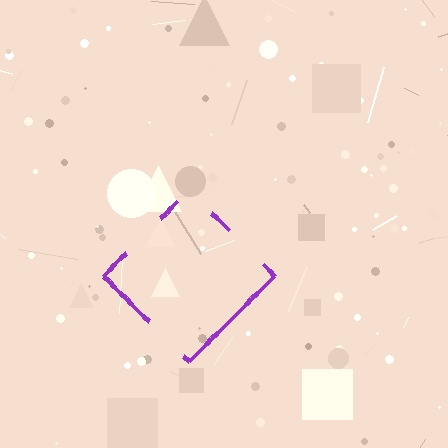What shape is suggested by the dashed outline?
The dashed outline suggests a diamond.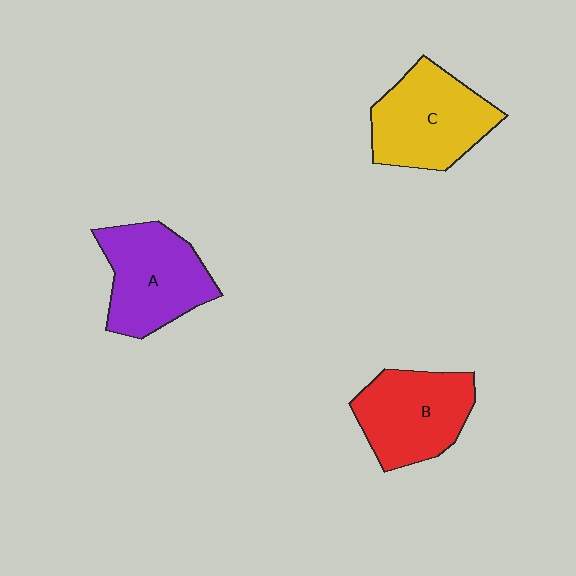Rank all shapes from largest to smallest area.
From largest to smallest: C (yellow), A (purple), B (red).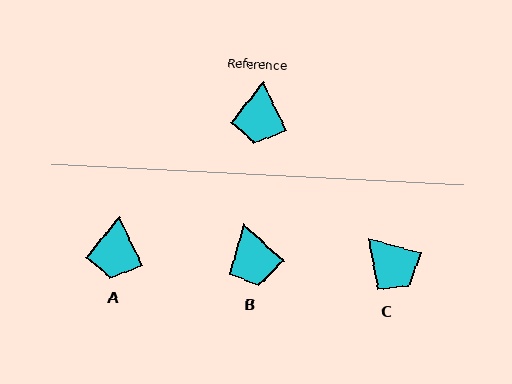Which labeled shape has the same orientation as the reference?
A.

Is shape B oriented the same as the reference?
No, it is off by about 22 degrees.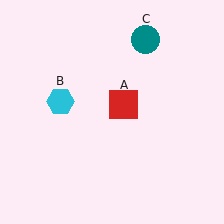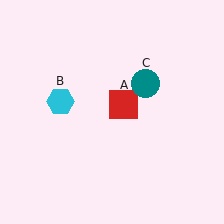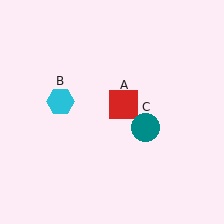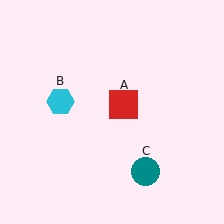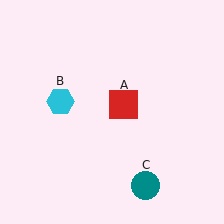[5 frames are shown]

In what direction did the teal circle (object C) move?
The teal circle (object C) moved down.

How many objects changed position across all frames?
1 object changed position: teal circle (object C).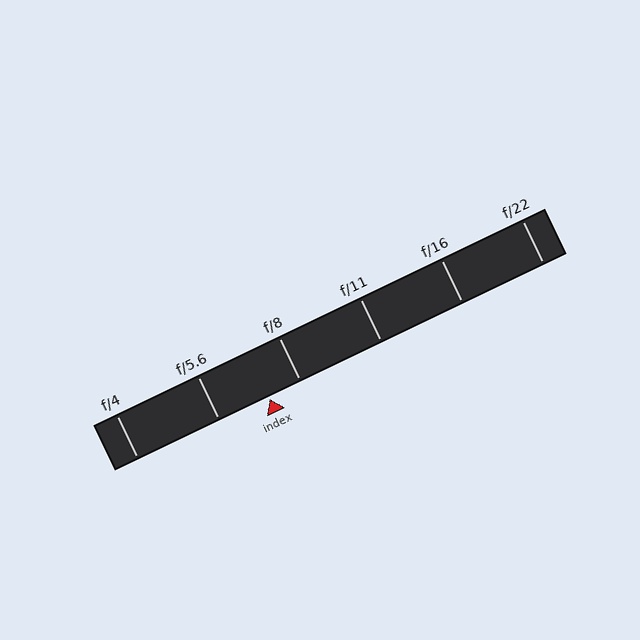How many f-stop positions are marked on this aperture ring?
There are 6 f-stop positions marked.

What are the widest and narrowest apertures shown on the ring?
The widest aperture shown is f/4 and the narrowest is f/22.